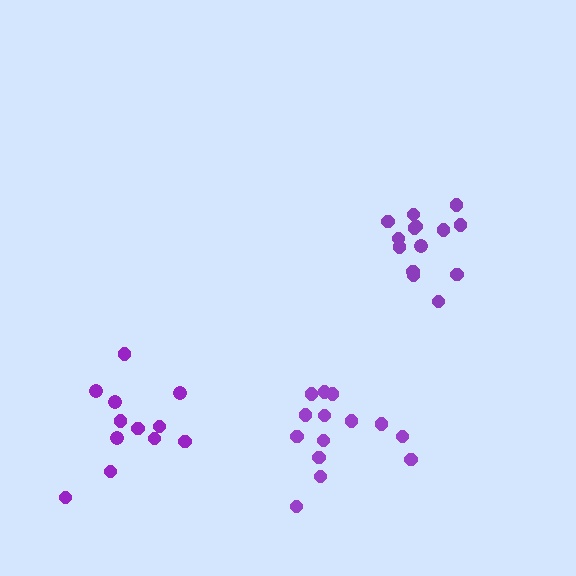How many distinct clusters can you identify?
There are 3 distinct clusters.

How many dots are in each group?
Group 1: 14 dots, Group 2: 14 dots, Group 3: 12 dots (40 total).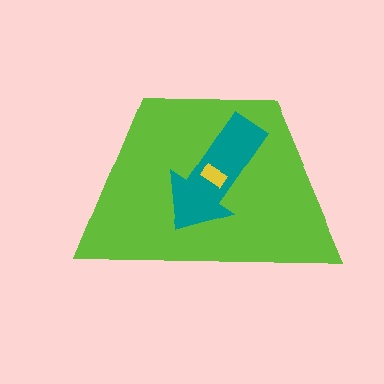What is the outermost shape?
The lime trapezoid.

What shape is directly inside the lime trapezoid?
The teal arrow.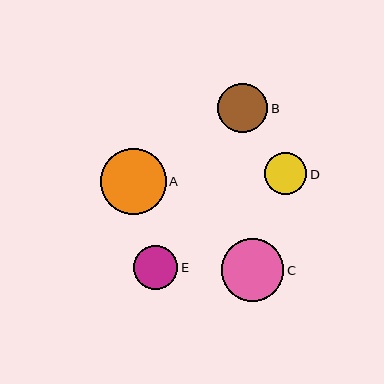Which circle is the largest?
Circle A is the largest with a size of approximately 66 pixels.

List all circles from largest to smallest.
From largest to smallest: A, C, B, E, D.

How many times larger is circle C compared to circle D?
Circle C is approximately 1.5 times the size of circle D.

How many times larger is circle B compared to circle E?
Circle B is approximately 1.1 times the size of circle E.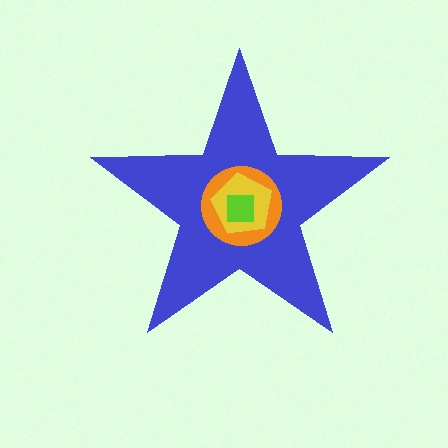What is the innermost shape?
The lime square.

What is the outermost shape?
The blue star.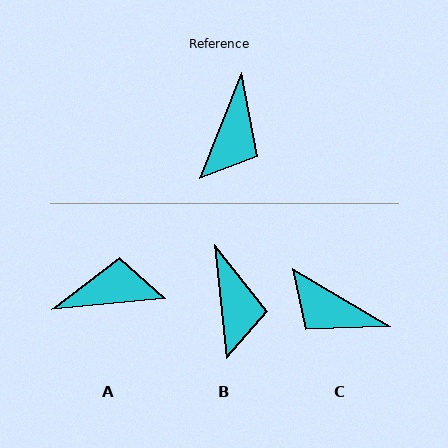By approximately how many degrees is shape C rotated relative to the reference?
Approximately 99 degrees clockwise.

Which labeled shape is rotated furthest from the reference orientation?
A, about 117 degrees away.